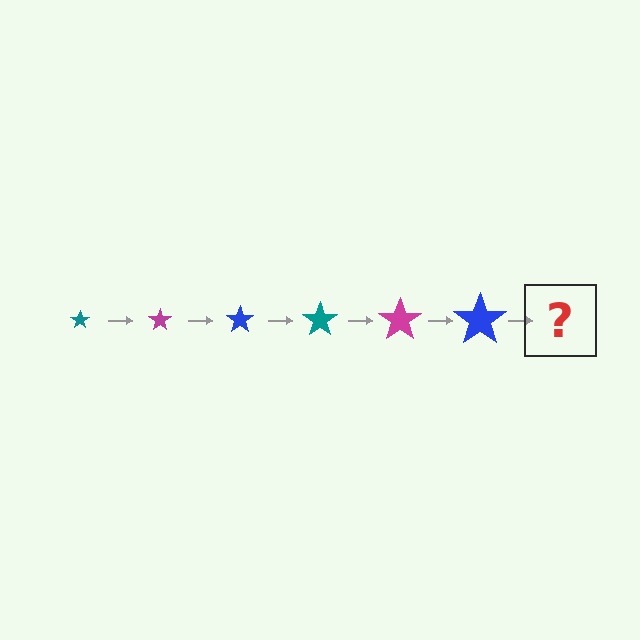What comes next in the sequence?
The next element should be a teal star, larger than the previous one.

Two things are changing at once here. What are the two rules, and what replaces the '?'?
The two rules are that the star grows larger each step and the color cycles through teal, magenta, and blue. The '?' should be a teal star, larger than the previous one.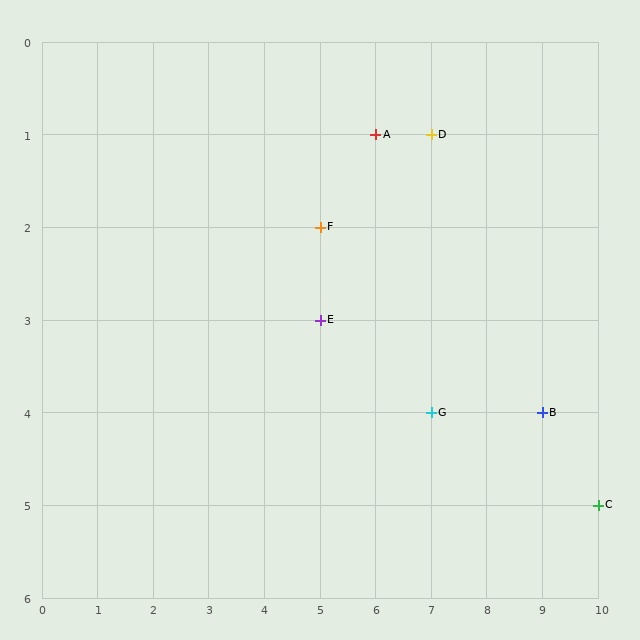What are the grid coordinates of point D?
Point D is at grid coordinates (7, 1).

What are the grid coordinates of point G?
Point G is at grid coordinates (7, 4).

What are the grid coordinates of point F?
Point F is at grid coordinates (5, 2).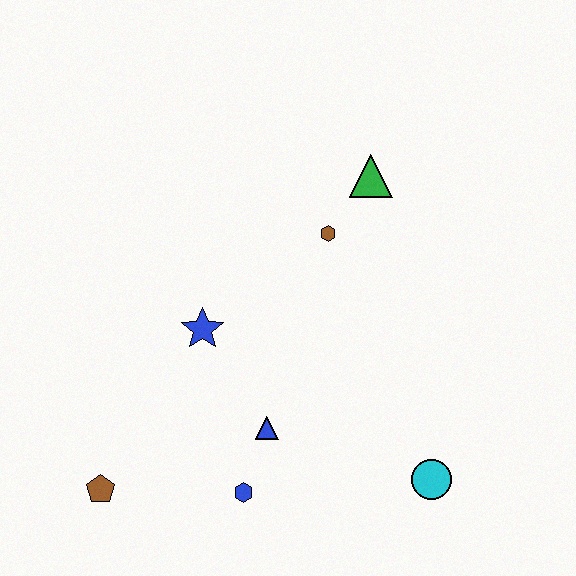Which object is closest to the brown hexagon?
The green triangle is closest to the brown hexagon.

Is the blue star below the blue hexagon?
No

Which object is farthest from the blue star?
The cyan circle is farthest from the blue star.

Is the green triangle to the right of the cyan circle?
No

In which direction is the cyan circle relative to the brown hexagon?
The cyan circle is below the brown hexagon.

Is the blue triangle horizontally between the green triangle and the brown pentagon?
Yes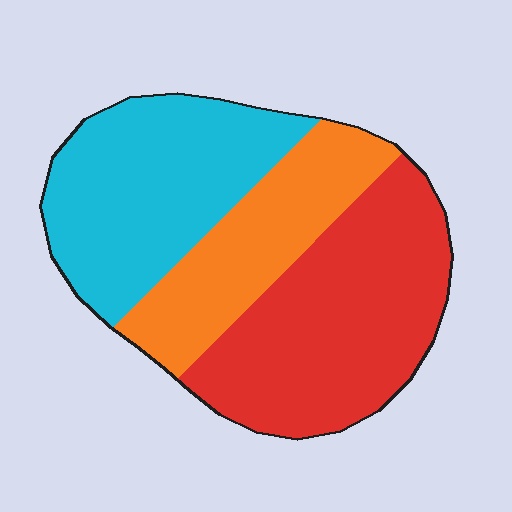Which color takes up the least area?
Orange, at roughly 25%.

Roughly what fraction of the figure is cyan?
Cyan covers 35% of the figure.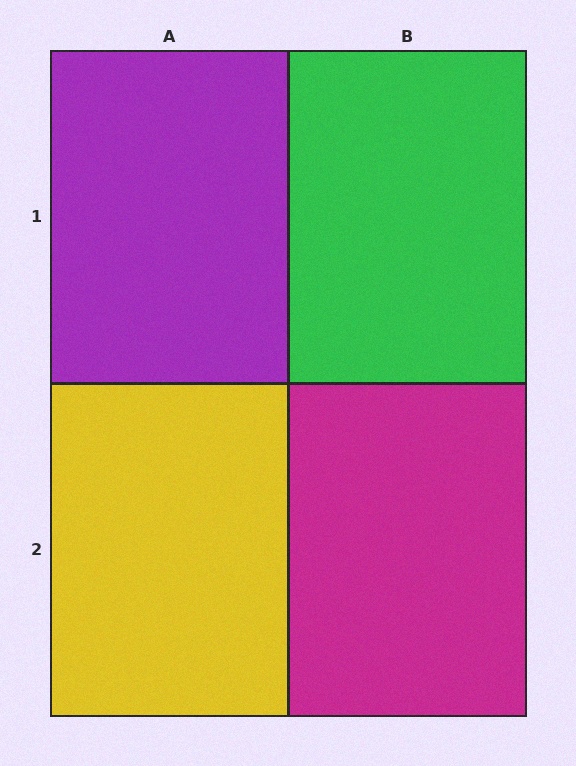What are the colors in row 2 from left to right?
Yellow, magenta.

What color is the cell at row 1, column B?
Green.